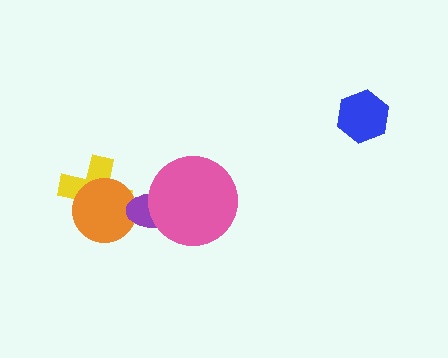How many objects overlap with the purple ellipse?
2 objects overlap with the purple ellipse.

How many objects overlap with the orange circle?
2 objects overlap with the orange circle.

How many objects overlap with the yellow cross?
1 object overlaps with the yellow cross.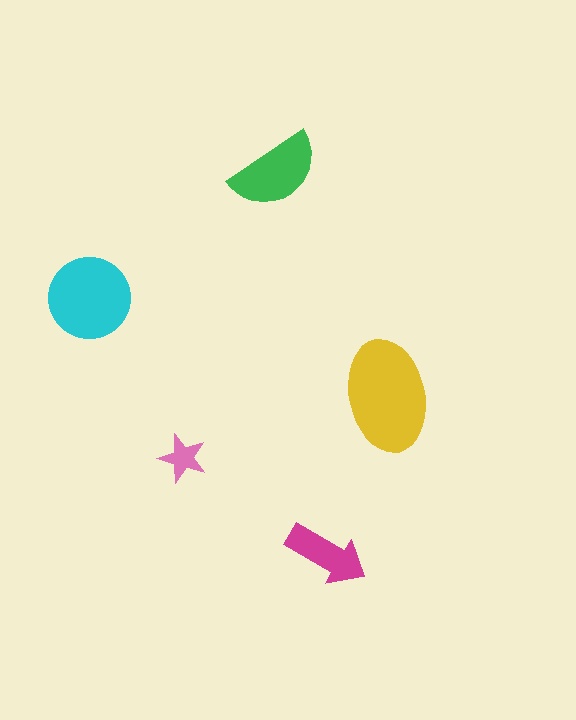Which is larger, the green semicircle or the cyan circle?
The cyan circle.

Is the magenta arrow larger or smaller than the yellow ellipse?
Smaller.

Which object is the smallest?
The pink star.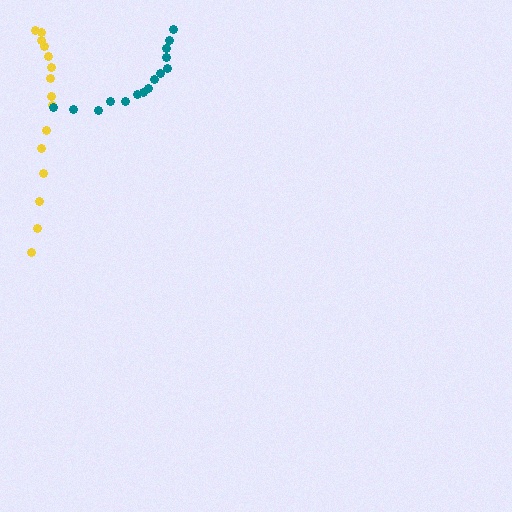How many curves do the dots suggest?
There are 2 distinct paths.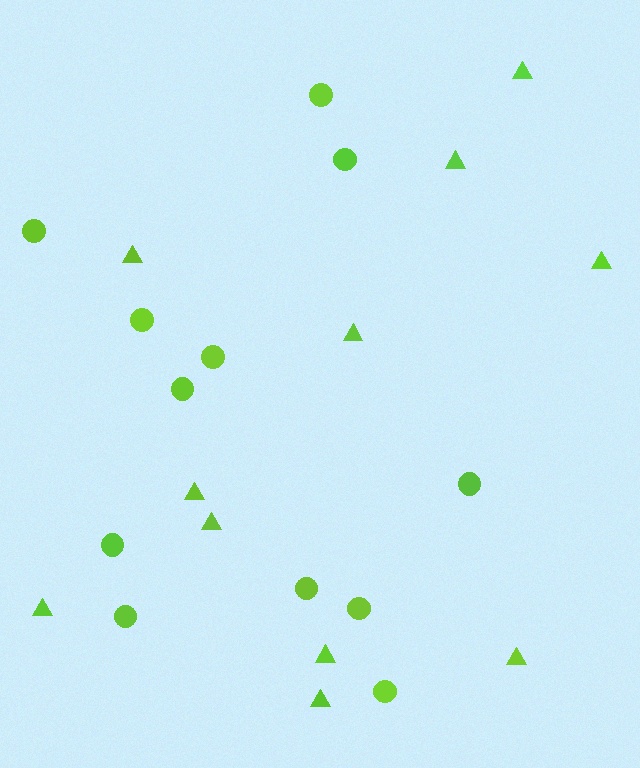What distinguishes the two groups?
There are 2 groups: one group of circles (12) and one group of triangles (11).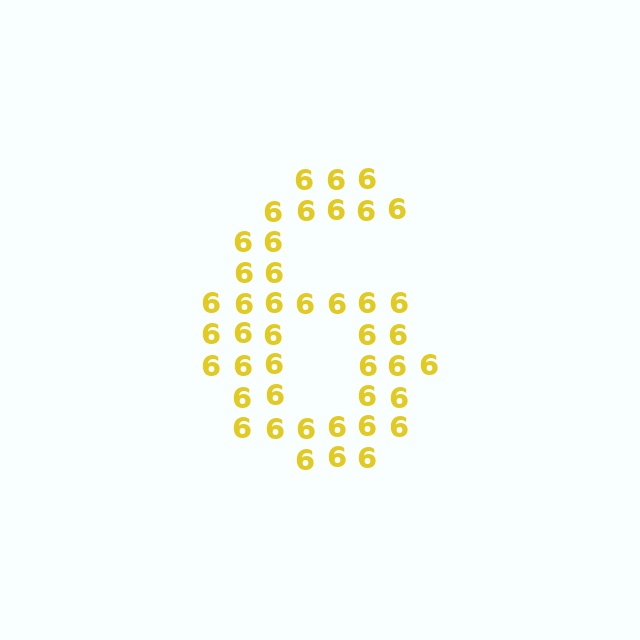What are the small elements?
The small elements are digit 6's.